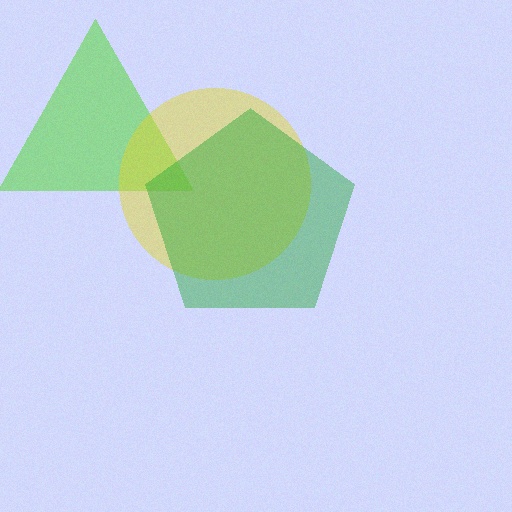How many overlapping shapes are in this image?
There are 3 overlapping shapes in the image.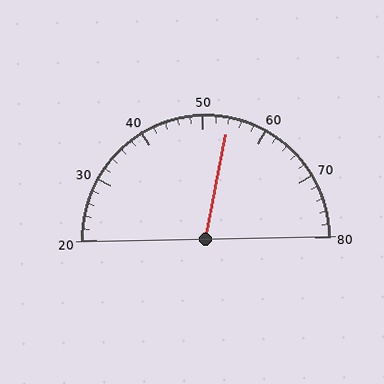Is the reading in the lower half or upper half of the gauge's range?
The reading is in the upper half of the range (20 to 80).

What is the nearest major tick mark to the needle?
The nearest major tick mark is 50.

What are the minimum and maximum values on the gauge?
The gauge ranges from 20 to 80.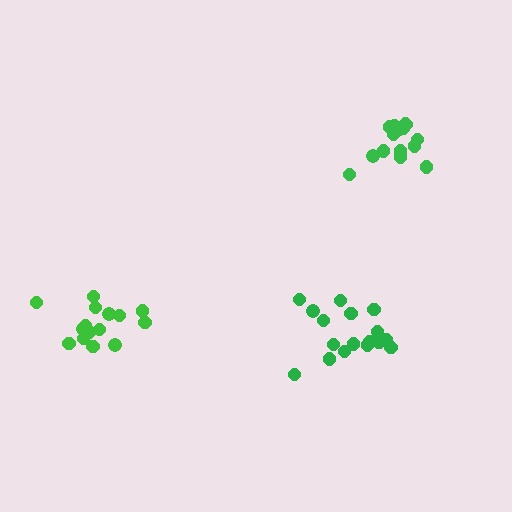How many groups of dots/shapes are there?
There are 3 groups.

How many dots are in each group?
Group 1: 18 dots, Group 2: 15 dots, Group 3: 15 dots (48 total).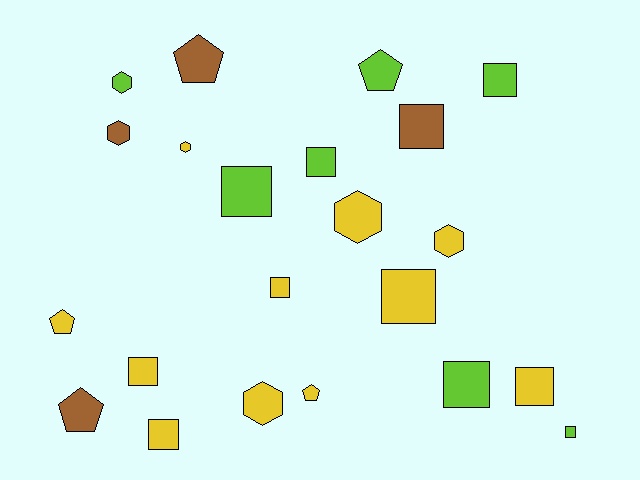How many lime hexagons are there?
There is 1 lime hexagon.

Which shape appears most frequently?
Square, with 11 objects.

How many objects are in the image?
There are 22 objects.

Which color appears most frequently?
Yellow, with 11 objects.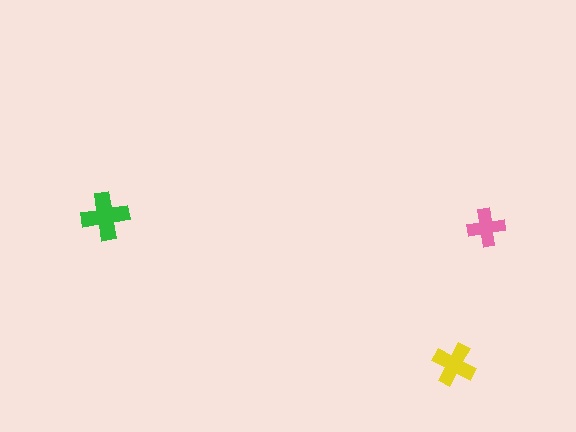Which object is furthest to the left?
The green cross is leftmost.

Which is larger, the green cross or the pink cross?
The green one.